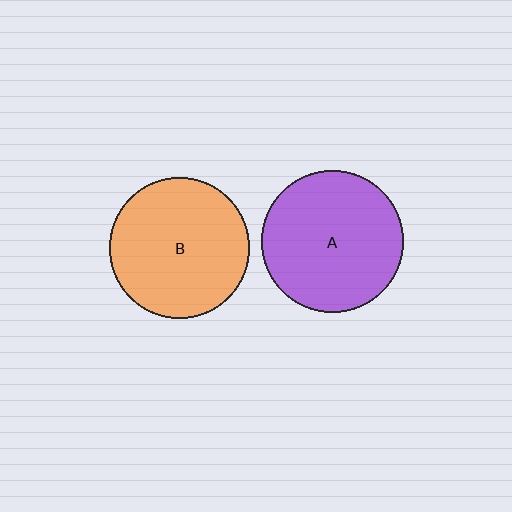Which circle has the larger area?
Circle A (purple).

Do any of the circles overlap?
No, none of the circles overlap.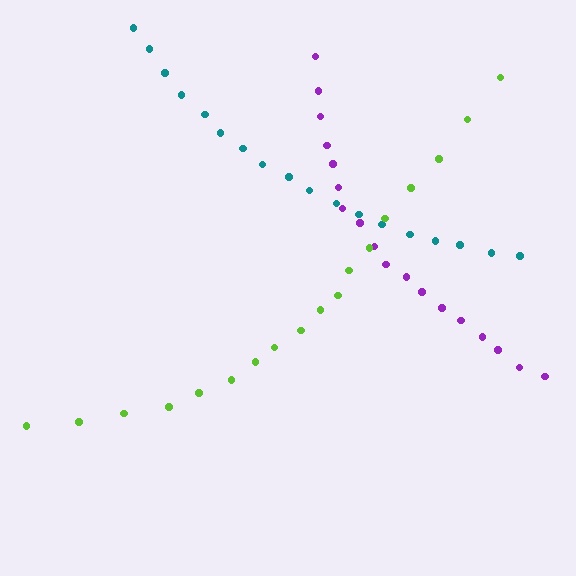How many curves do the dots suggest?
There are 3 distinct paths.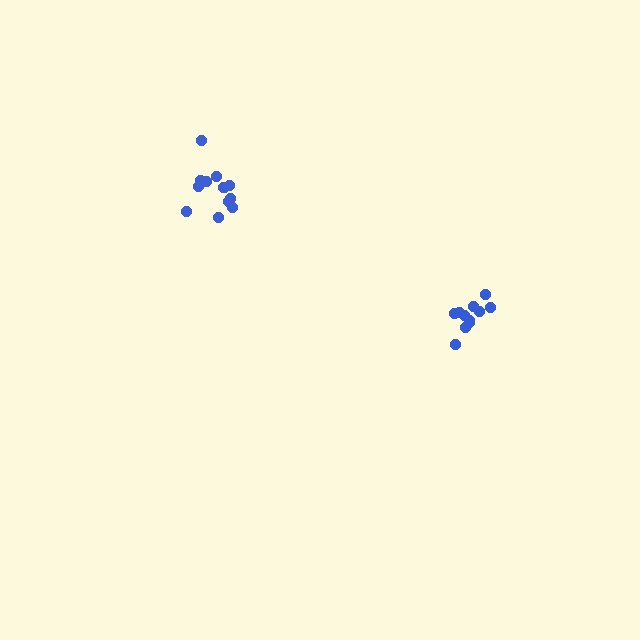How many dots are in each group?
Group 1: 13 dots, Group 2: 11 dots (24 total).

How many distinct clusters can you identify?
There are 2 distinct clusters.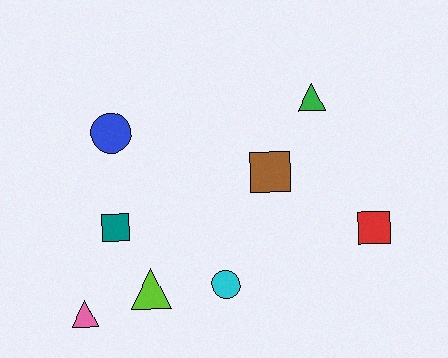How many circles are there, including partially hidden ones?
There are 2 circles.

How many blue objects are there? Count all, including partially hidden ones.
There is 1 blue object.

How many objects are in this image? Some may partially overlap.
There are 8 objects.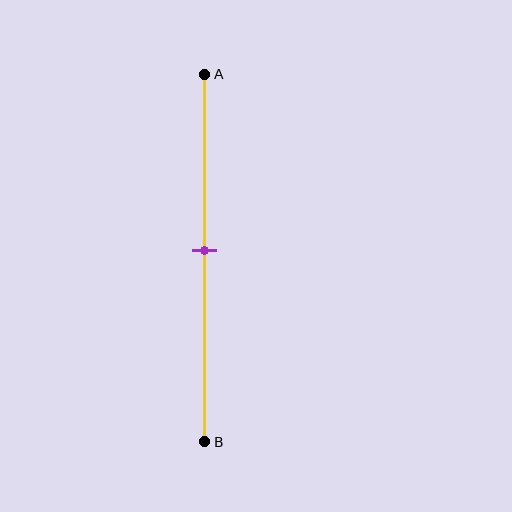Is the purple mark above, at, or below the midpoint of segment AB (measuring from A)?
The purple mark is approximately at the midpoint of segment AB.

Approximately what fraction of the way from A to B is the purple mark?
The purple mark is approximately 50% of the way from A to B.